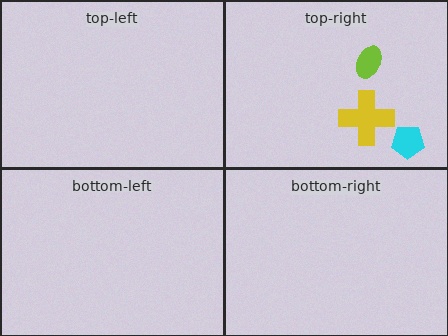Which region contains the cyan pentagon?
The top-right region.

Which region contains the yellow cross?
The top-right region.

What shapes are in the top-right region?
The cyan pentagon, the lime ellipse, the yellow cross.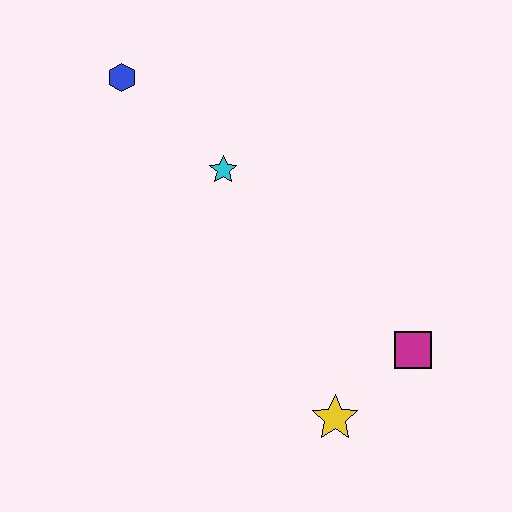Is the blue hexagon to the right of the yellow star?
No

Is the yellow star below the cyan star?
Yes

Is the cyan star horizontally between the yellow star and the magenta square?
No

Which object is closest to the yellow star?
The magenta square is closest to the yellow star.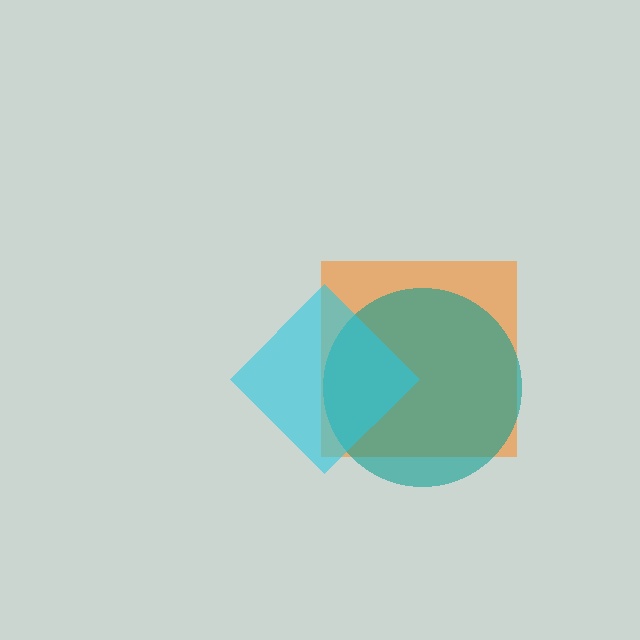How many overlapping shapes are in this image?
There are 3 overlapping shapes in the image.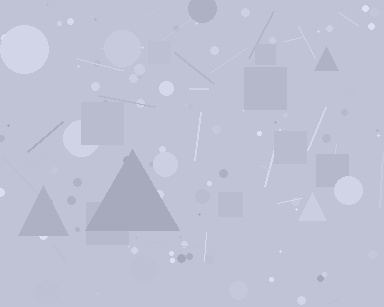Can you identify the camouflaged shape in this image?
The camouflaged shape is a triangle.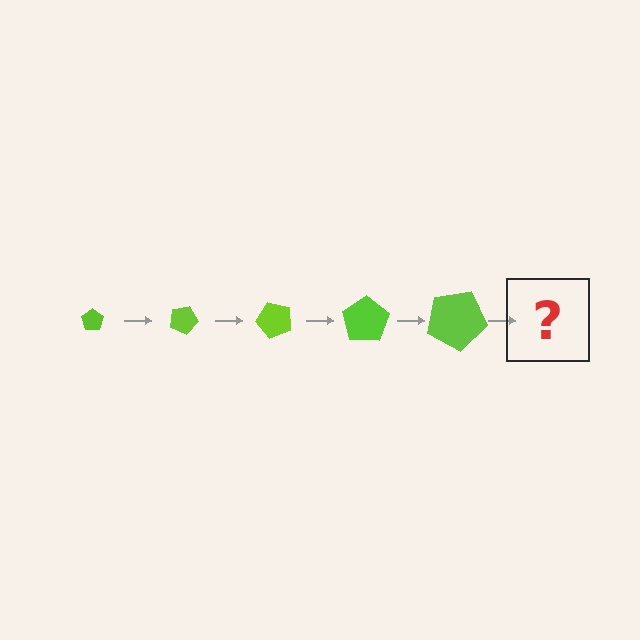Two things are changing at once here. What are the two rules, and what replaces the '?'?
The two rules are that the pentagon grows larger each step and it rotates 25 degrees each step. The '?' should be a pentagon, larger than the previous one and rotated 125 degrees from the start.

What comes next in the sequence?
The next element should be a pentagon, larger than the previous one and rotated 125 degrees from the start.